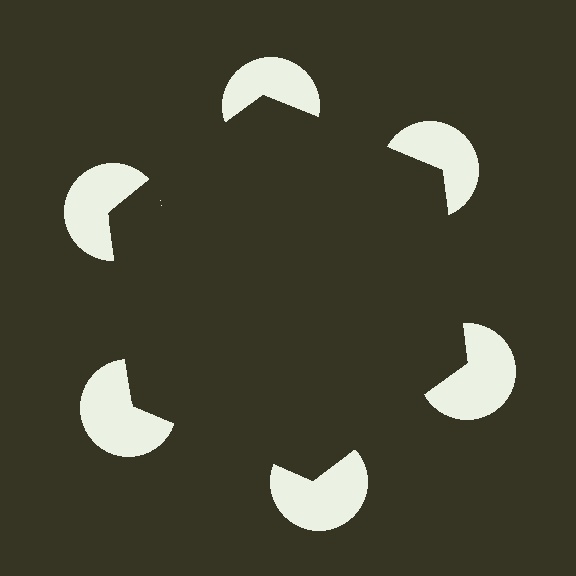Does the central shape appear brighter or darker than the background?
It typically appears slightly darker than the background, even though no actual brightness change is drawn.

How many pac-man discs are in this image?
There are 6 — one at each vertex of the illusory hexagon.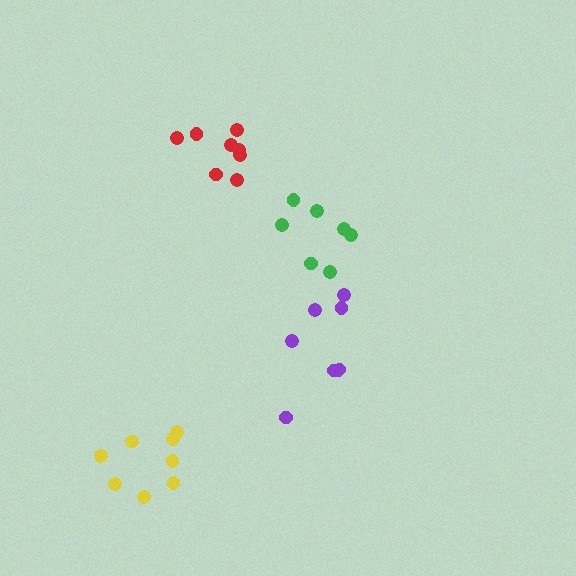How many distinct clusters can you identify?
There are 4 distinct clusters.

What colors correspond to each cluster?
The clusters are colored: green, red, purple, yellow.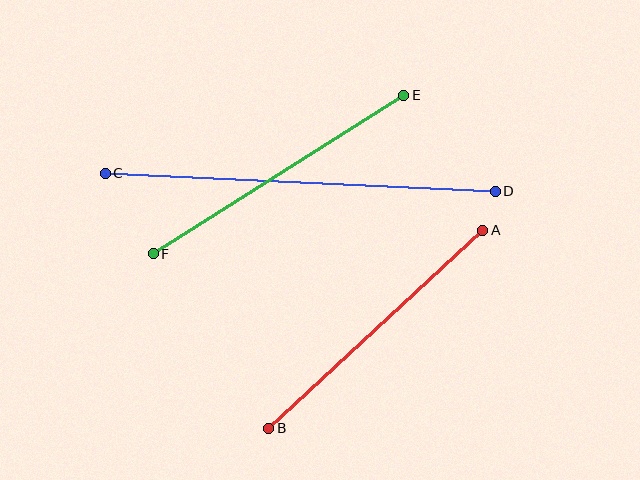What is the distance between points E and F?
The distance is approximately 297 pixels.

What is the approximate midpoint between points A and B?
The midpoint is at approximately (376, 329) pixels.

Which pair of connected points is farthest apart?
Points C and D are farthest apart.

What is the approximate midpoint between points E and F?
The midpoint is at approximately (278, 174) pixels.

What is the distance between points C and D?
The distance is approximately 391 pixels.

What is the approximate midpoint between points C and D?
The midpoint is at approximately (300, 182) pixels.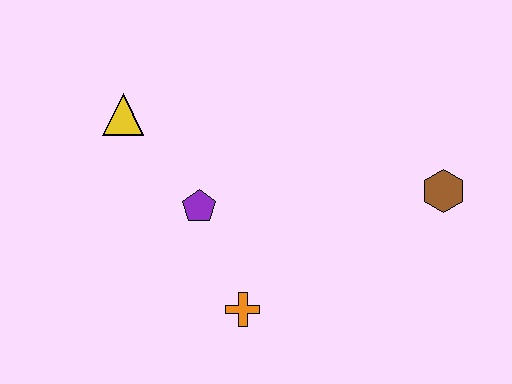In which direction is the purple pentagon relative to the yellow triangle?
The purple pentagon is below the yellow triangle.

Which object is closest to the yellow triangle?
The purple pentagon is closest to the yellow triangle.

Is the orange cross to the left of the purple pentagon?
No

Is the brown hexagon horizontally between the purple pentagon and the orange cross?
No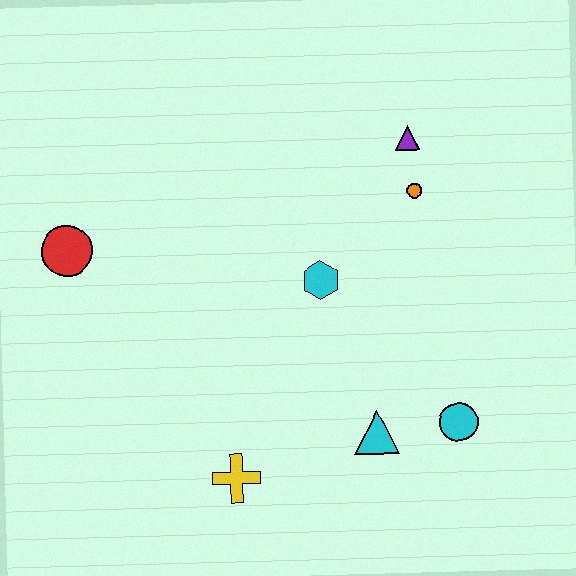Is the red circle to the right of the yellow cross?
No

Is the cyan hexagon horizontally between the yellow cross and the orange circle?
Yes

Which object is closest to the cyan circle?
The cyan triangle is closest to the cyan circle.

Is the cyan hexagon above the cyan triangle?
Yes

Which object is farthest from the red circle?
The cyan circle is farthest from the red circle.